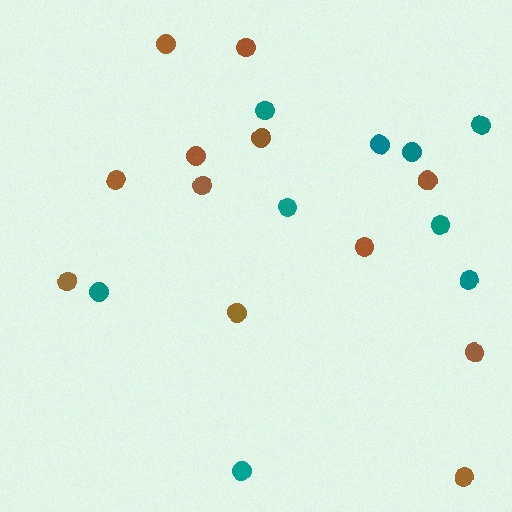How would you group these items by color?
There are 2 groups: one group of teal circles (9) and one group of brown circles (12).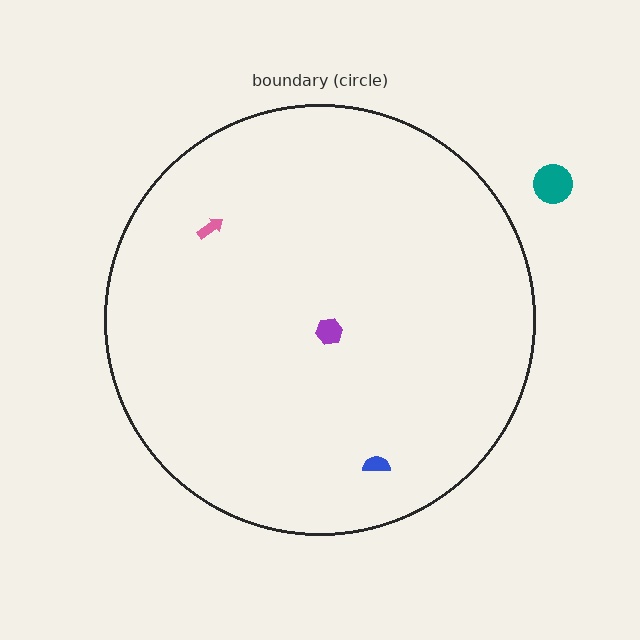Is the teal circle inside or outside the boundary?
Outside.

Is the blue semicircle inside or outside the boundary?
Inside.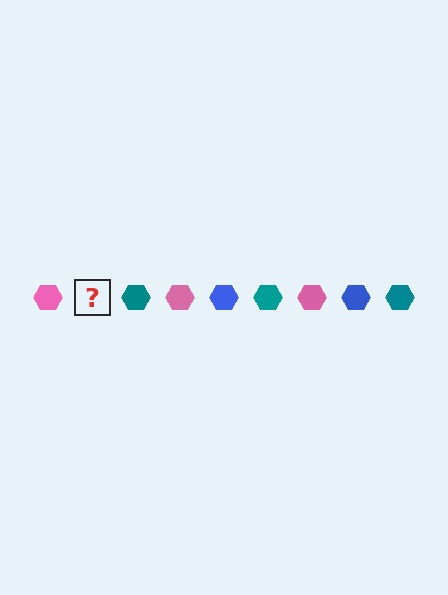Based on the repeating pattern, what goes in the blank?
The blank should be a blue hexagon.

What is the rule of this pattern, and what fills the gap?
The rule is that the pattern cycles through pink, blue, teal hexagons. The gap should be filled with a blue hexagon.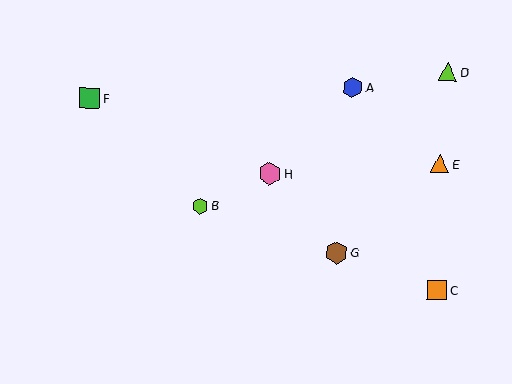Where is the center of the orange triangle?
The center of the orange triangle is at (440, 164).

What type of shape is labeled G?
Shape G is a brown hexagon.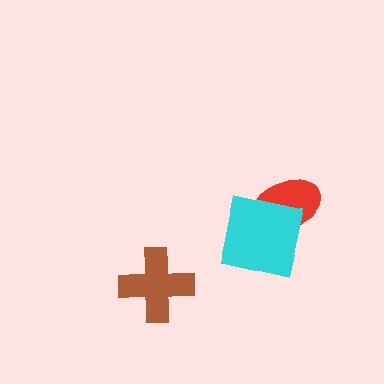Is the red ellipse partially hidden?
Yes, it is partially covered by another shape.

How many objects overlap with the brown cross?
0 objects overlap with the brown cross.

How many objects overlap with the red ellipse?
1 object overlaps with the red ellipse.